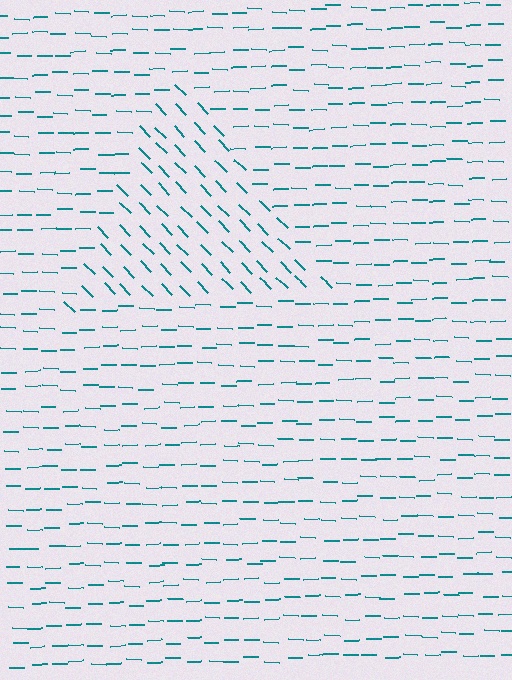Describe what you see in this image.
The image is filled with small teal line segments. A triangle region in the image has lines oriented differently from the surrounding lines, creating a visible texture boundary.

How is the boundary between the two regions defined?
The boundary is defined purely by a change in line orientation (approximately 45 degrees difference). All lines are the same color and thickness.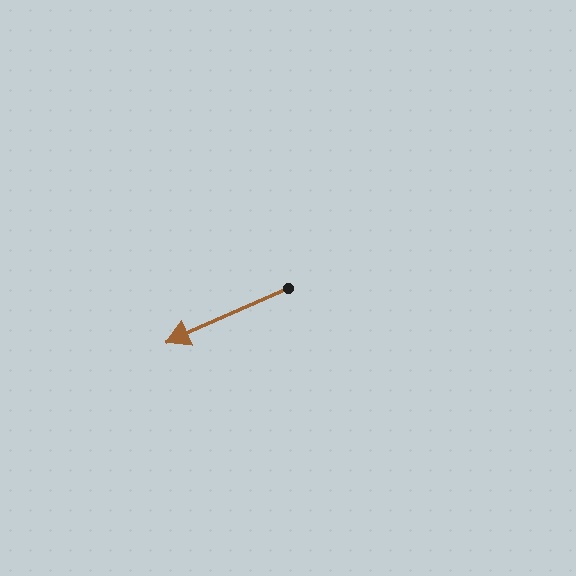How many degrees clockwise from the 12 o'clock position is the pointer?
Approximately 246 degrees.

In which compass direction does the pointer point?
Southwest.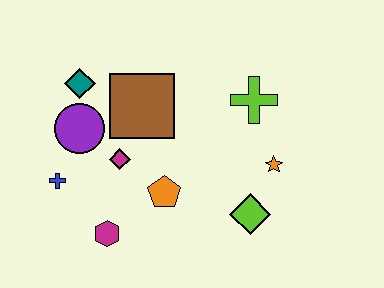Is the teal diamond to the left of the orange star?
Yes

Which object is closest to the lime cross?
The orange star is closest to the lime cross.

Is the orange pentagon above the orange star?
No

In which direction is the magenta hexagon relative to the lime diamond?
The magenta hexagon is to the left of the lime diamond.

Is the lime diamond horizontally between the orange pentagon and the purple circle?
No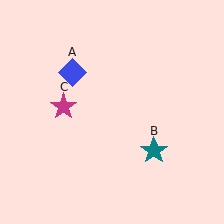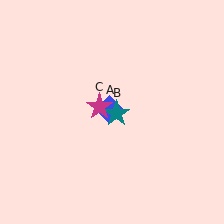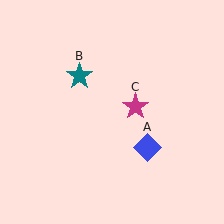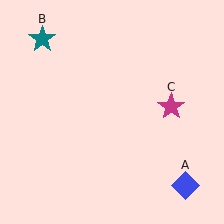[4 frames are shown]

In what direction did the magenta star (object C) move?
The magenta star (object C) moved right.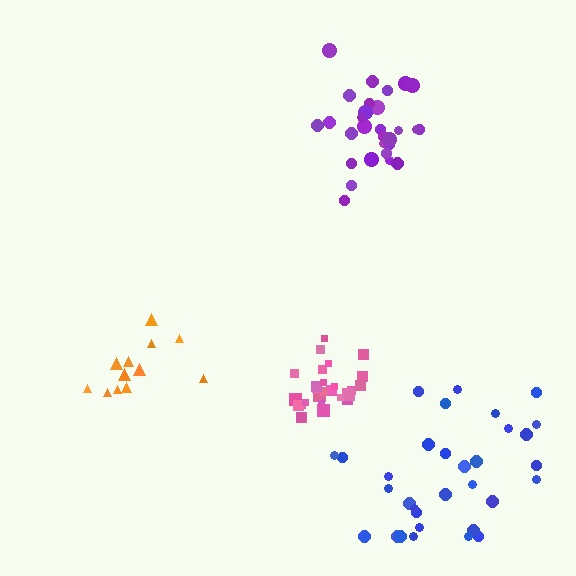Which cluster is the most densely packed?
Pink.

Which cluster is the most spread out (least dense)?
Blue.